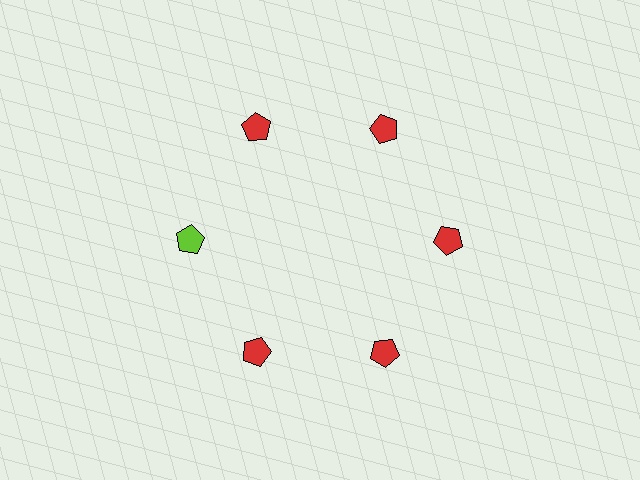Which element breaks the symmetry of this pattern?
The lime pentagon at roughly the 9 o'clock position breaks the symmetry. All other shapes are red pentagons.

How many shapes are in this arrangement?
There are 6 shapes arranged in a ring pattern.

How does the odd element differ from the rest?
It has a different color: lime instead of red.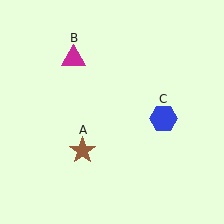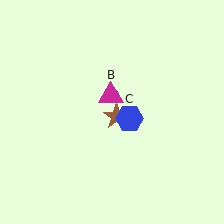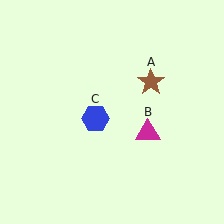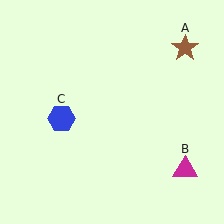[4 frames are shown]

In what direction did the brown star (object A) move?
The brown star (object A) moved up and to the right.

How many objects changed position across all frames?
3 objects changed position: brown star (object A), magenta triangle (object B), blue hexagon (object C).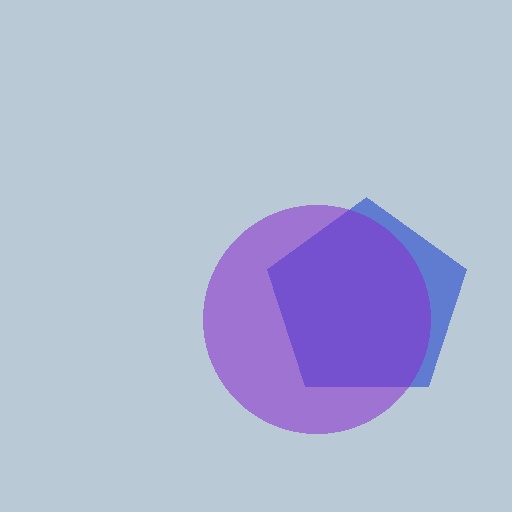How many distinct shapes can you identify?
There are 2 distinct shapes: a blue pentagon, a purple circle.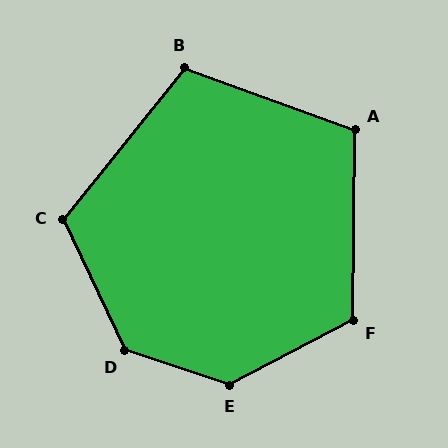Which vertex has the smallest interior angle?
B, at approximately 109 degrees.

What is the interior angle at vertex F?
Approximately 118 degrees (obtuse).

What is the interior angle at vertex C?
Approximately 116 degrees (obtuse).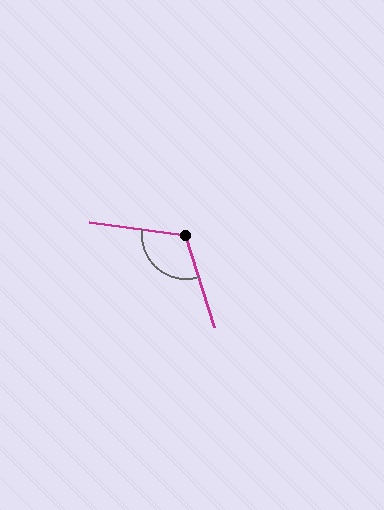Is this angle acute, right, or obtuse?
It is obtuse.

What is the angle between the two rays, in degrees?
Approximately 114 degrees.